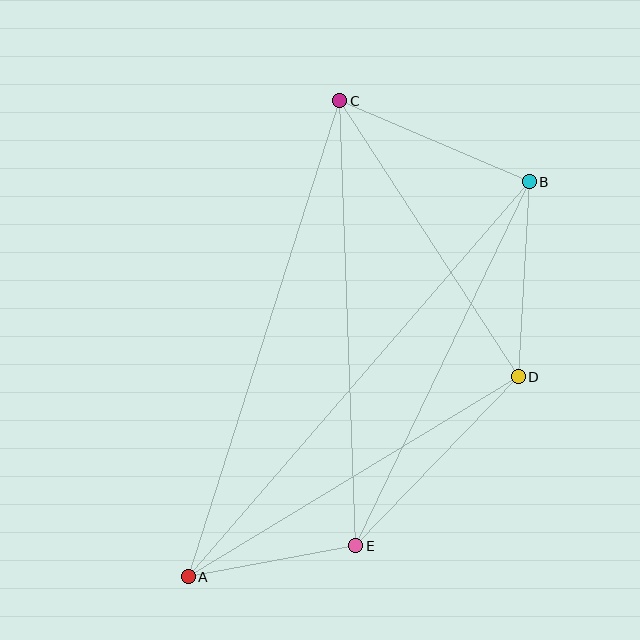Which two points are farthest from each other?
Points A and B are farthest from each other.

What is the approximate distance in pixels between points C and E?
The distance between C and E is approximately 445 pixels.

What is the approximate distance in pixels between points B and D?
The distance between B and D is approximately 195 pixels.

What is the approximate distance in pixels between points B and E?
The distance between B and E is approximately 403 pixels.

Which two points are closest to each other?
Points A and E are closest to each other.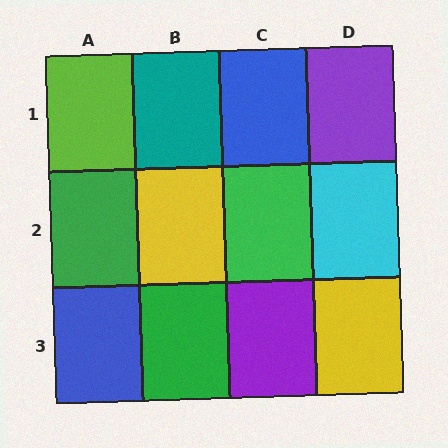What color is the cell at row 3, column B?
Green.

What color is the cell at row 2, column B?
Yellow.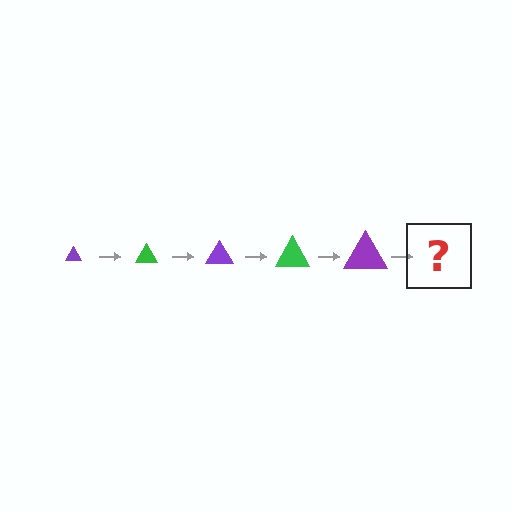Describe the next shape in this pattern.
It should be a green triangle, larger than the previous one.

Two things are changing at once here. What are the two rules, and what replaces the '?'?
The two rules are that the triangle grows larger each step and the color cycles through purple and green. The '?' should be a green triangle, larger than the previous one.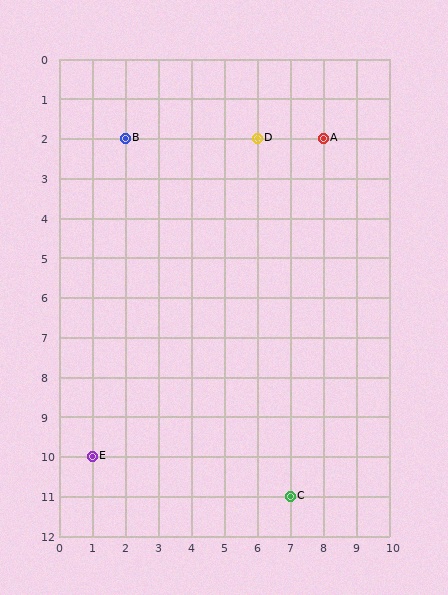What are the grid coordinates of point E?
Point E is at grid coordinates (1, 10).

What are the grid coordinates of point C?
Point C is at grid coordinates (7, 11).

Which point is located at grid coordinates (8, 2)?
Point A is at (8, 2).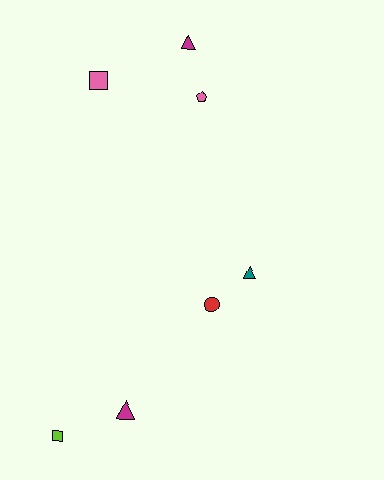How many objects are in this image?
There are 7 objects.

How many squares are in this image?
There are 2 squares.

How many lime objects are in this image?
There is 1 lime object.